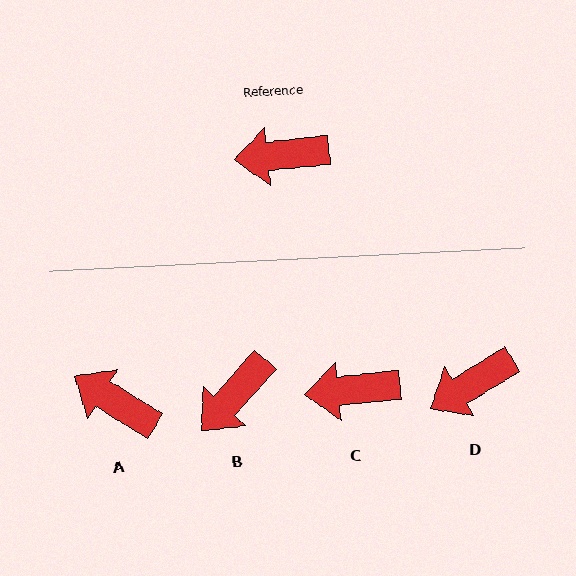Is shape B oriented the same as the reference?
No, it is off by about 42 degrees.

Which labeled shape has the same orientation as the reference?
C.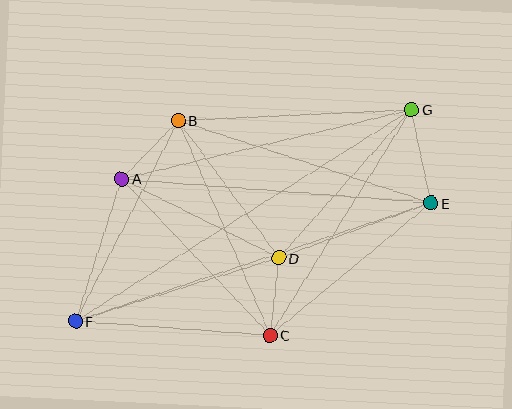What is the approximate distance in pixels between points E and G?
The distance between E and G is approximately 95 pixels.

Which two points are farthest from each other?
Points F and G are farthest from each other.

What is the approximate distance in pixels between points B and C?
The distance between B and C is approximately 233 pixels.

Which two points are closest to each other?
Points C and D are closest to each other.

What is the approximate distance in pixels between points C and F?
The distance between C and F is approximately 195 pixels.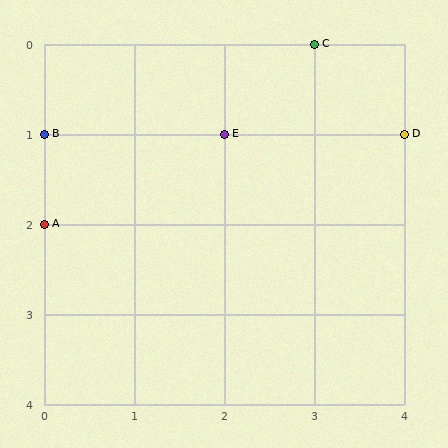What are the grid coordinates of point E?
Point E is at grid coordinates (2, 1).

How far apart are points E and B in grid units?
Points E and B are 2 columns apart.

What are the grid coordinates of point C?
Point C is at grid coordinates (3, 0).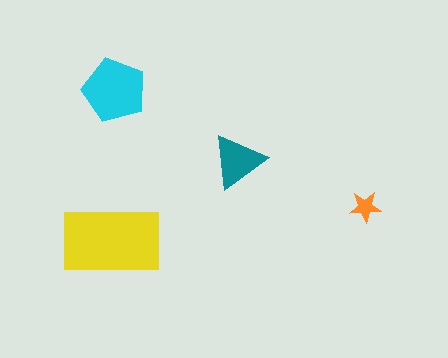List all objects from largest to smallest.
The yellow rectangle, the cyan pentagon, the teal triangle, the orange star.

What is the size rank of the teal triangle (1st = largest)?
3rd.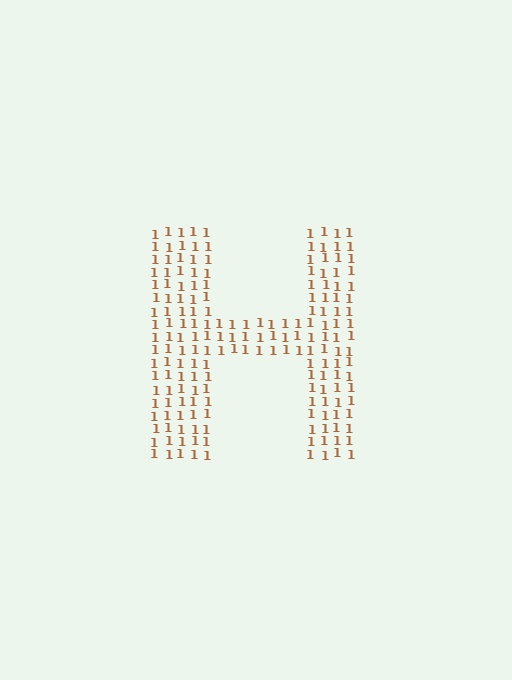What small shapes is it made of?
It is made of small digit 1's.